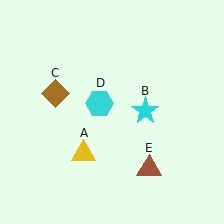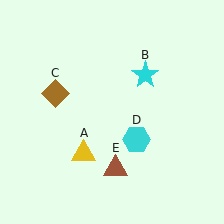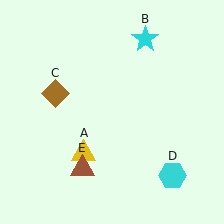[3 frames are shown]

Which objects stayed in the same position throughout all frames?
Yellow triangle (object A) and brown diamond (object C) remained stationary.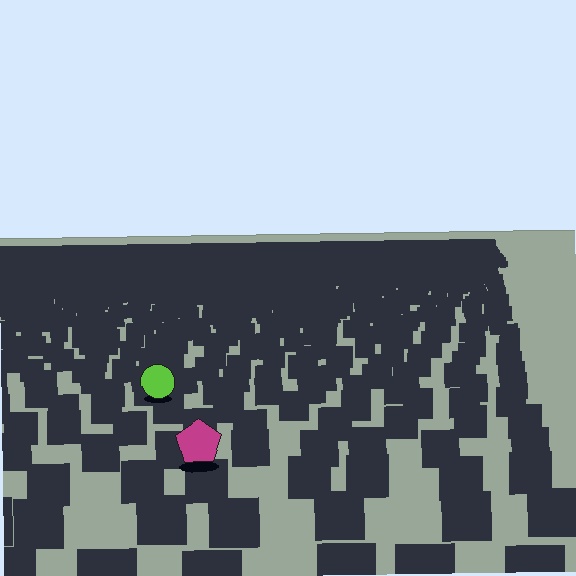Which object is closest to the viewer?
The magenta pentagon is closest. The texture marks near it are larger and more spread out.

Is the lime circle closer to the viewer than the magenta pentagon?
No. The magenta pentagon is closer — you can tell from the texture gradient: the ground texture is coarser near it.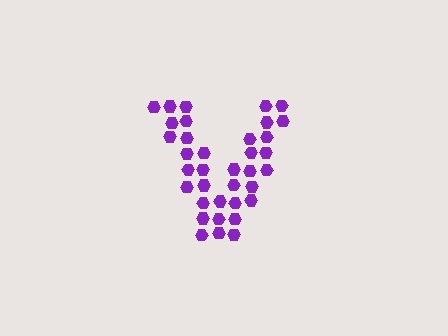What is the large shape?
The large shape is the letter V.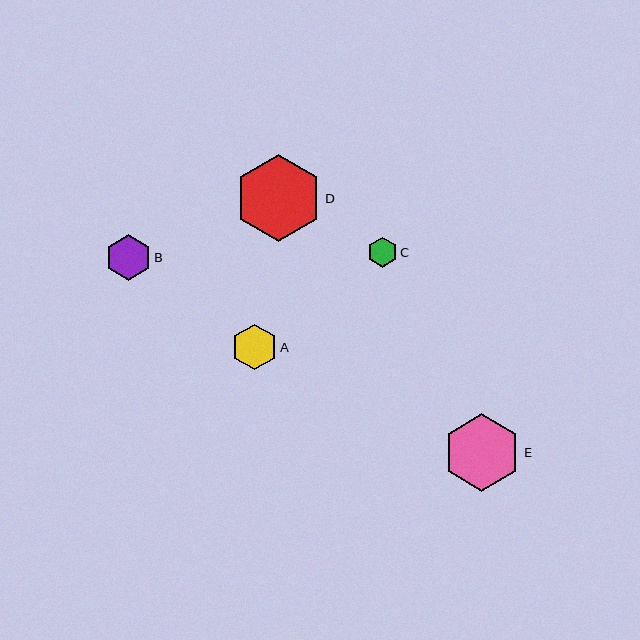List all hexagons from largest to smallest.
From largest to smallest: D, E, A, B, C.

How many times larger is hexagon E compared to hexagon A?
Hexagon E is approximately 1.7 times the size of hexagon A.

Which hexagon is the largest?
Hexagon D is the largest with a size of approximately 87 pixels.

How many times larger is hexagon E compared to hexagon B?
Hexagon E is approximately 1.7 times the size of hexagon B.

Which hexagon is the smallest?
Hexagon C is the smallest with a size of approximately 30 pixels.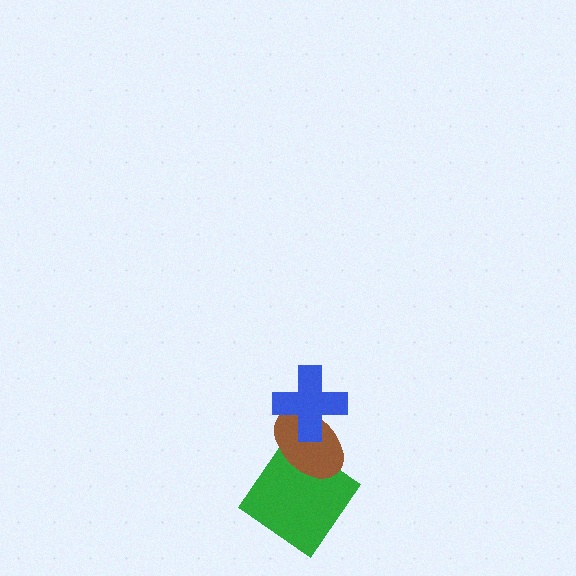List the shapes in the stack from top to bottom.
From top to bottom: the blue cross, the brown ellipse, the green diamond.